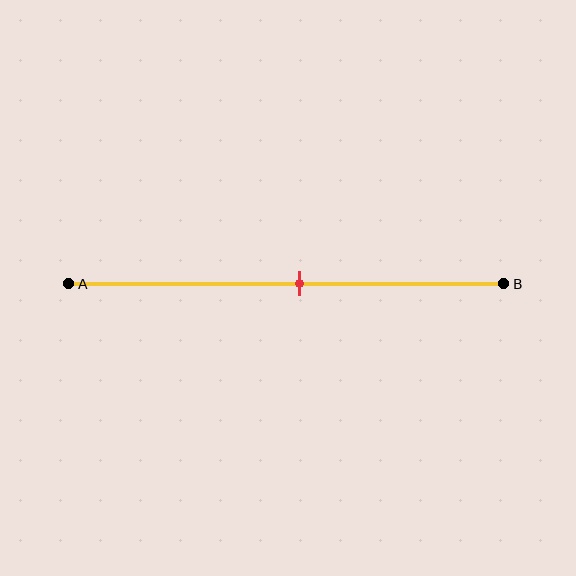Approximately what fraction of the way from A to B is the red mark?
The red mark is approximately 55% of the way from A to B.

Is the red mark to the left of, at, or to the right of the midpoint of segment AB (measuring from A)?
The red mark is to the right of the midpoint of segment AB.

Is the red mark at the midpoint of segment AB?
No, the mark is at about 55% from A, not at the 50% midpoint.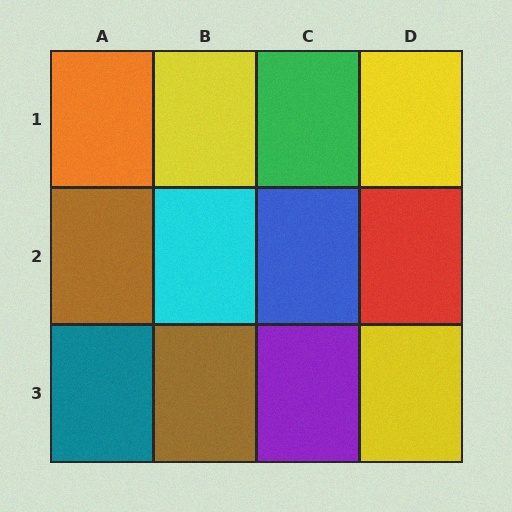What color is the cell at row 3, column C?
Purple.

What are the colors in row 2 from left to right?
Brown, cyan, blue, red.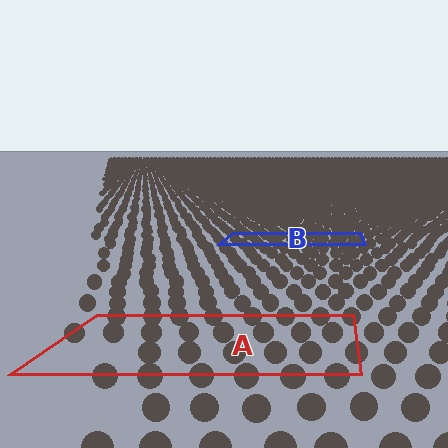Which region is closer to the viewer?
Region A is closer. The texture elements there are larger and more spread out.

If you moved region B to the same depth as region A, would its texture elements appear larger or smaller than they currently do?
They would appear larger. At a closer depth, the same texture elements are projected at a bigger on-screen size.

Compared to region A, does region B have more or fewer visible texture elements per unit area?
Region B has more texture elements per unit area — they are packed more densely because it is farther away.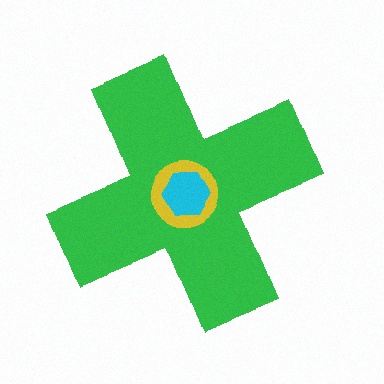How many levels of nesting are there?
3.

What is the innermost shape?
The cyan hexagon.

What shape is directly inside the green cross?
The yellow circle.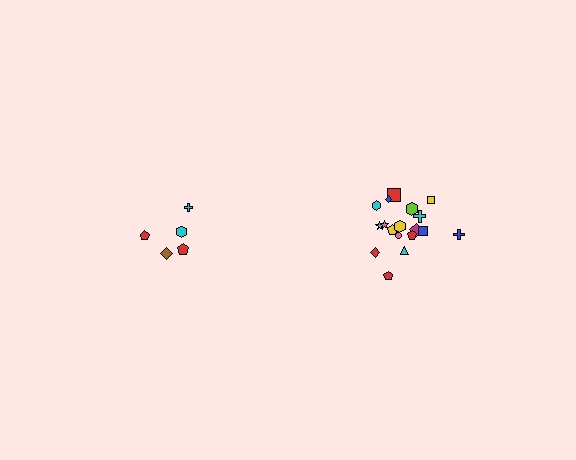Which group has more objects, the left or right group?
The right group.